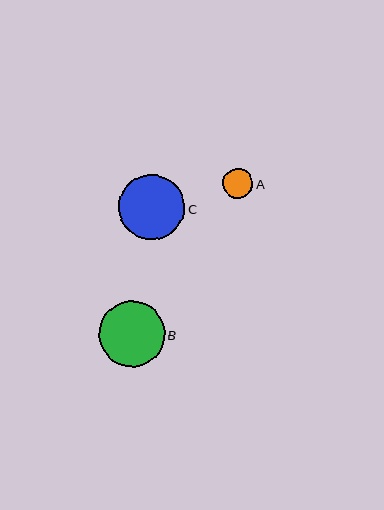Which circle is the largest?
Circle C is the largest with a size of approximately 66 pixels.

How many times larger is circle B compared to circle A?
Circle B is approximately 2.2 times the size of circle A.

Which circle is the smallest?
Circle A is the smallest with a size of approximately 30 pixels.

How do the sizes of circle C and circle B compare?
Circle C and circle B are approximately the same size.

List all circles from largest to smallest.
From largest to smallest: C, B, A.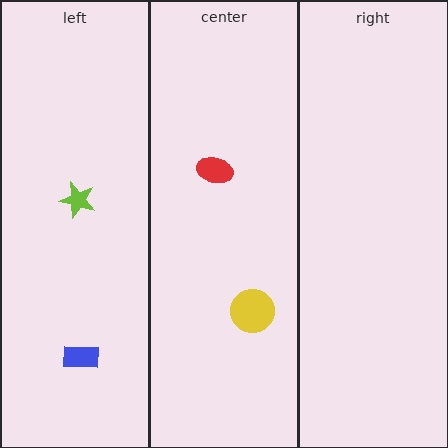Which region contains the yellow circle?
The center region.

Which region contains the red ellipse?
The center region.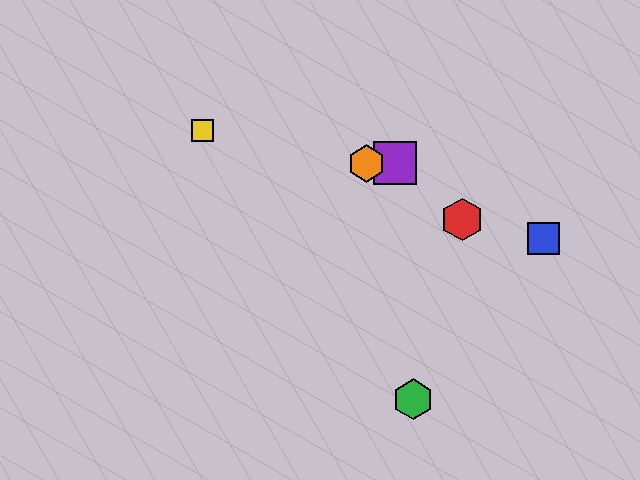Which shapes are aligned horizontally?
The purple square, the orange hexagon are aligned horizontally.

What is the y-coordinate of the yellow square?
The yellow square is at y≈131.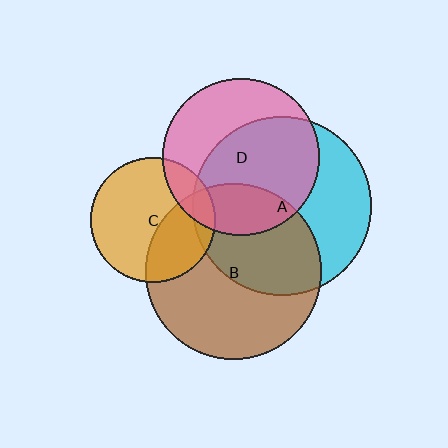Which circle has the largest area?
Circle A (cyan).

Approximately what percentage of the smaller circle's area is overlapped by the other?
Approximately 35%.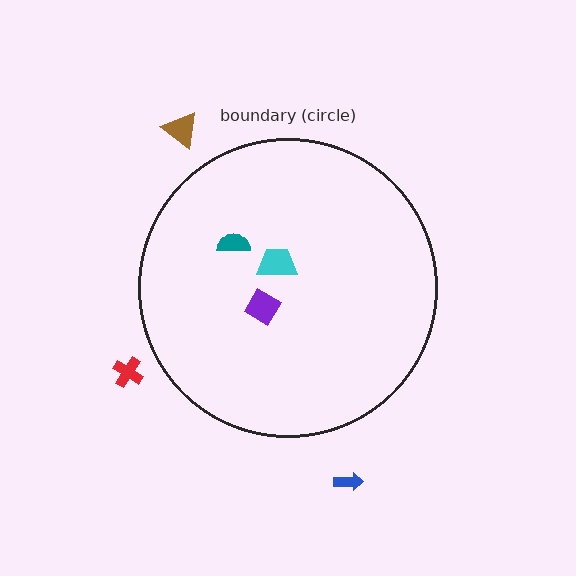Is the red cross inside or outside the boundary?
Outside.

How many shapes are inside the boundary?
3 inside, 3 outside.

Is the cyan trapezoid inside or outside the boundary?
Inside.